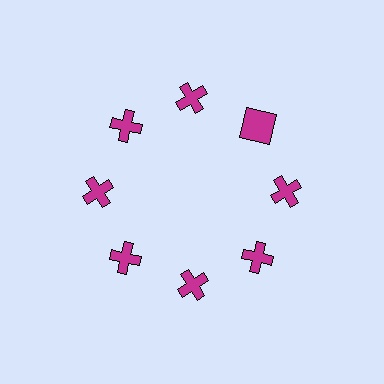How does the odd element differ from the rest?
It has a different shape: square instead of cross.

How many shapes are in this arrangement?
There are 8 shapes arranged in a ring pattern.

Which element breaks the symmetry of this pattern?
The magenta square at roughly the 2 o'clock position breaks the symmetry. All other shapes are magenta crosses.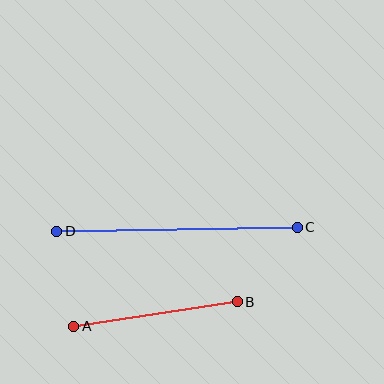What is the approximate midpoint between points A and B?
The midpoint is at approximately (156, 314) pixels.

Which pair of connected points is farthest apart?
Points C and D are farthest apart.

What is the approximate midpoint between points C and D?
The midpoint is at approximately (177, 229) pixels.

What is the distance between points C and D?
The distance is approximately 241 pixels.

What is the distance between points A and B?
The distance is approximately 165 pixels.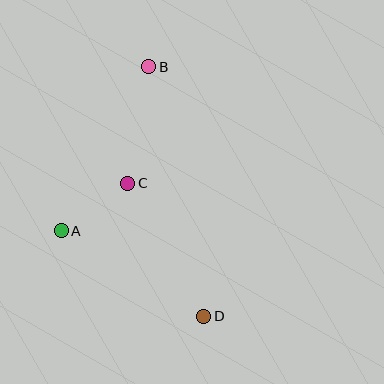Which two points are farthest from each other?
Points B and D are farthest from each other.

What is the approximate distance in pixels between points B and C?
The distance between B and C is approximately 118 pixels.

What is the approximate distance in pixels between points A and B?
The distance between A and B is approximately 186 pixels.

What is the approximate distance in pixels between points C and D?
The distance between C and D is approximately 153 pixels.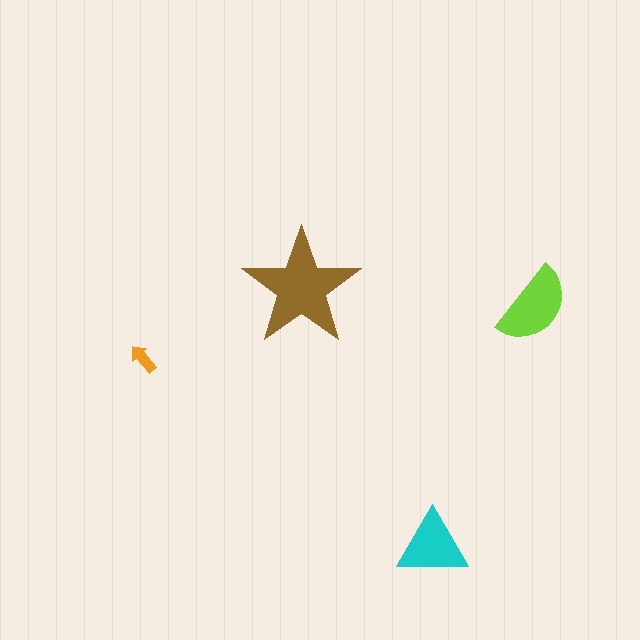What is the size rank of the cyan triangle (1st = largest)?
3rd.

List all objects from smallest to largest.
The orange arrow, the cyan triangle, the lime semicircle, the brown star.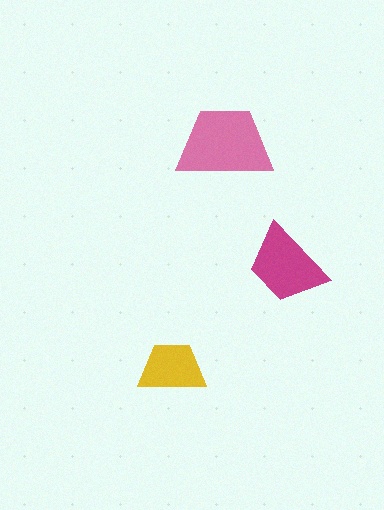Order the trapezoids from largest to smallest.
the pink one, the magenta one, the yellow one.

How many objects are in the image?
There are 3 objects in the image.